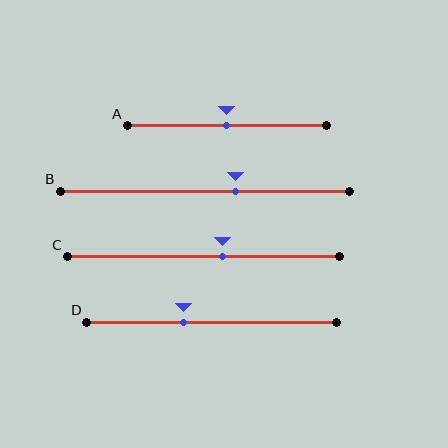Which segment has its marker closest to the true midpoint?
Segment A has its marker closest to the true midpoint.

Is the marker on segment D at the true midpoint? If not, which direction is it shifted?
No, the marker on segment D is shifted to the left by about 11% of the segment length.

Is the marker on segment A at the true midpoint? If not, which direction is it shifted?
Yes, the marker on segment A is at the true midpoint.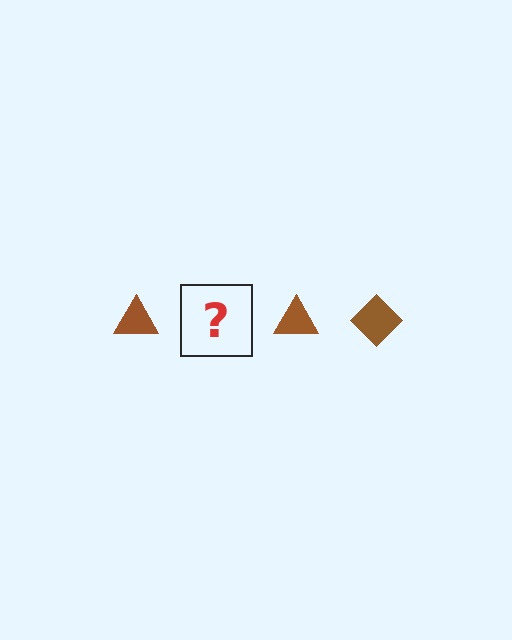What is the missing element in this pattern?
The missing element is a brown diamond.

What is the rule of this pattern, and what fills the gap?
The rule is that the pattern cycles through triangle, diamond shapes in brown. The gap should be filled with a brown diamond.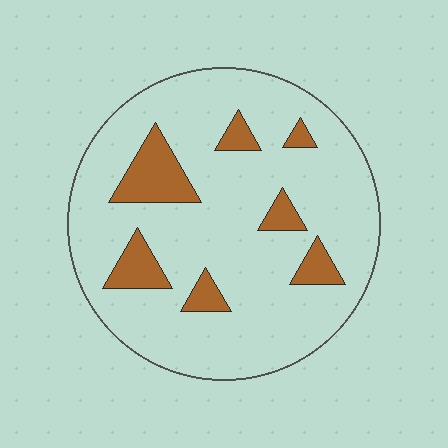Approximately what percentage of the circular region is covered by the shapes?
Approximately 15%.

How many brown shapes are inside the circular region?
7.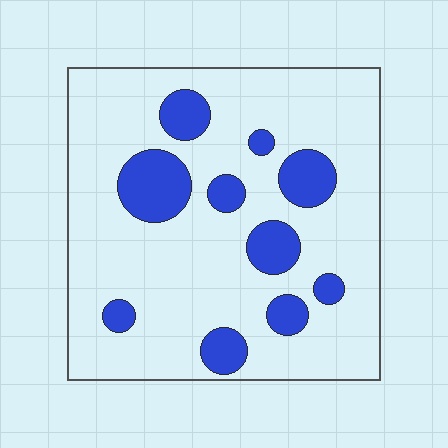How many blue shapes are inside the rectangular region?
10.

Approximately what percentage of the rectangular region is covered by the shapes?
Approximately 20%.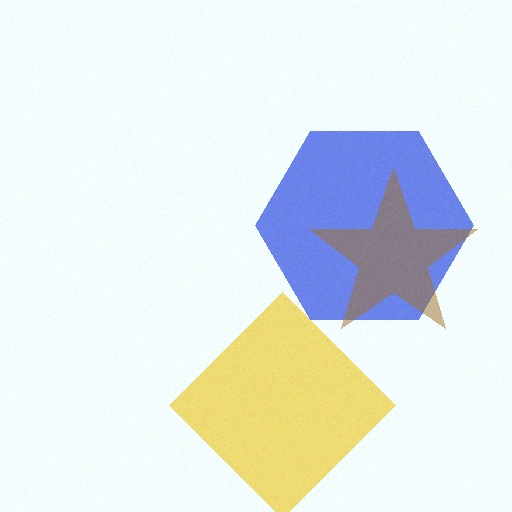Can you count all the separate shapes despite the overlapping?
Yes, there are 3 separate shapes.